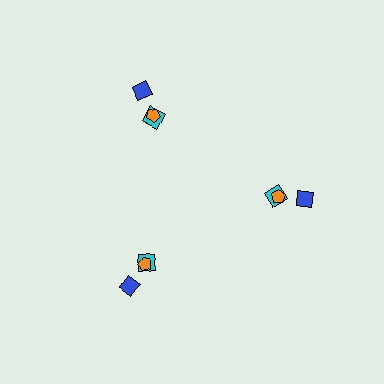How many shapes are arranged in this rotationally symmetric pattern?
There are 9 shapes, arranged in 3 groups of 3.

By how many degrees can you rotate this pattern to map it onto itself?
The pattern maps onto itself every 120 degrees of rotation.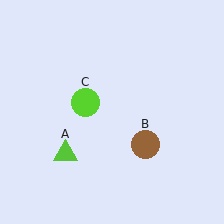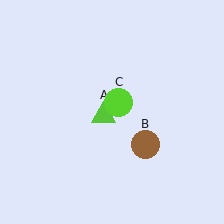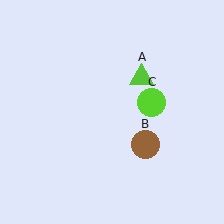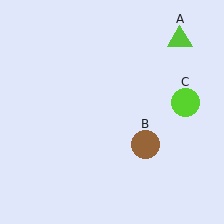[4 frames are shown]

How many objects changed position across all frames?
2 objects changed position: lime triangle (object A), lime circle (object C).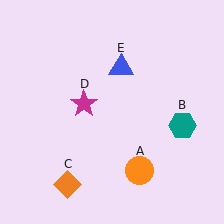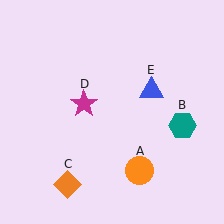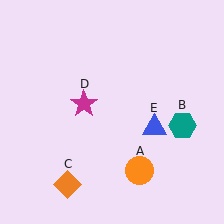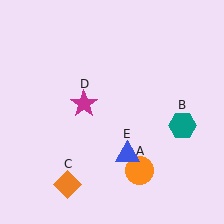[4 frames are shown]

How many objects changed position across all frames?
1 object changed position: blue triangle (object E).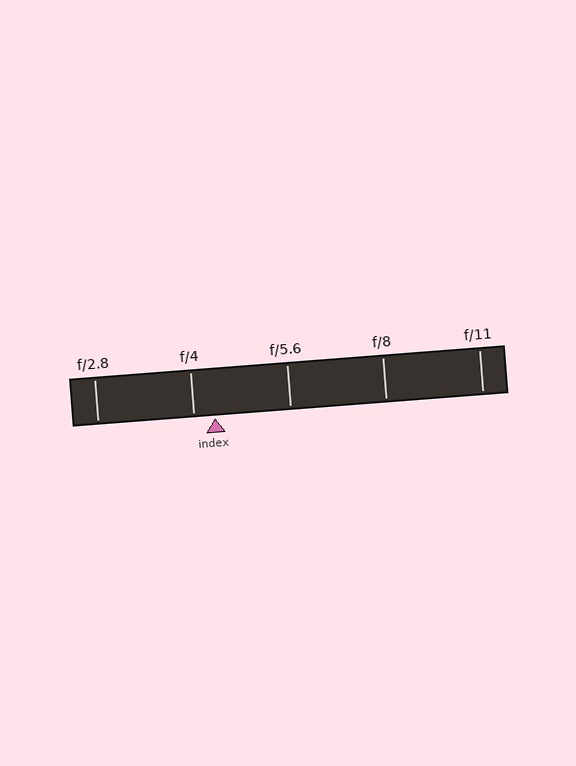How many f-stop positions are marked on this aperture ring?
There are 5 f-stop positions marked.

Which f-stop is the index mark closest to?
The index mark is closest to f/4.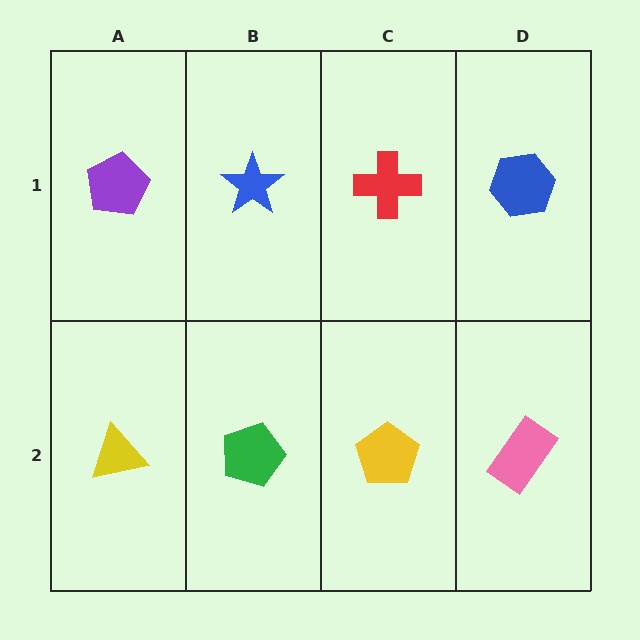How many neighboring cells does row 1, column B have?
3.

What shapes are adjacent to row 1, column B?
A green pentagon (row 2, column B), a purple pentagon (row 1, column A), a red cross (row 1, column C).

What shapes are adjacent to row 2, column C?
A red cross (row 1, column C), a green pentagon (row 2, column B), a pink rectangle (row 2, column D).